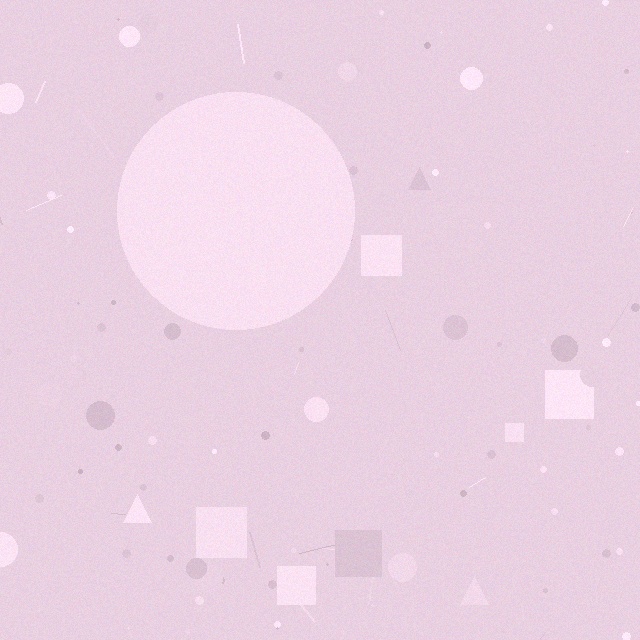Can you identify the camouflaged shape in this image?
The camouflaged shape is a circle.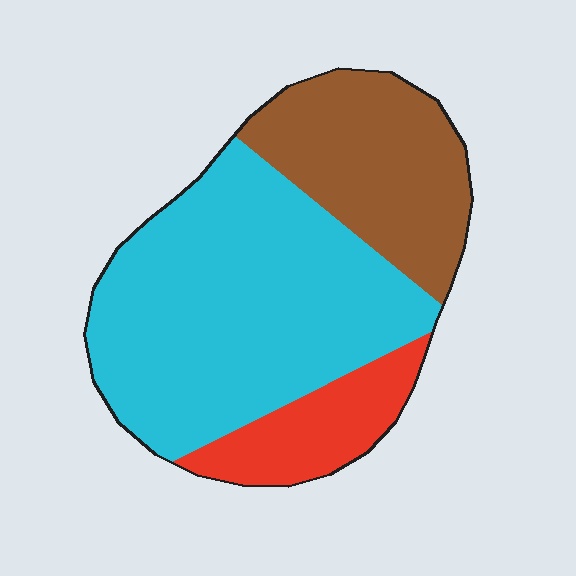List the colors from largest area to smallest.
From largest to smallest: cyan, brown, red.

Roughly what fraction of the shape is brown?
Brown takes up about one quarter (1/4) of the shape.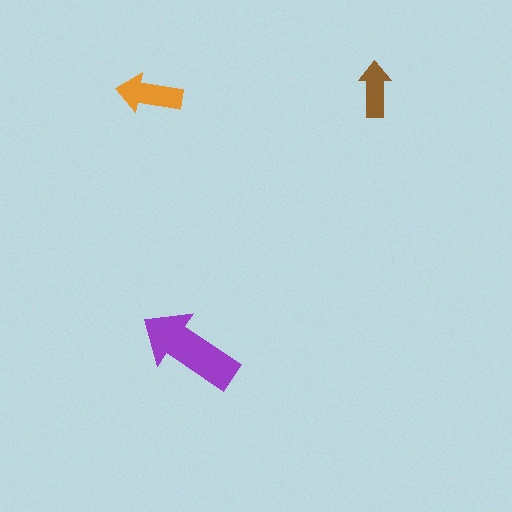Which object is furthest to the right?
The brown arrow is rightmost.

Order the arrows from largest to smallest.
the purple one, the orange one, the brown one.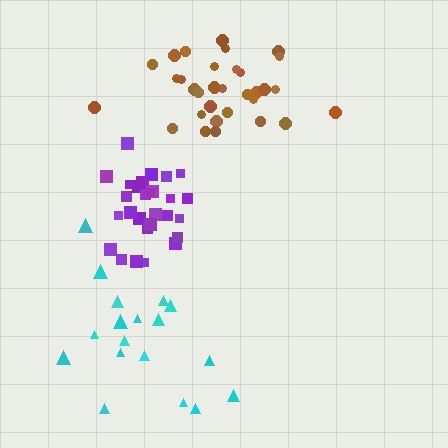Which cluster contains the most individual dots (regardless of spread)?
Brown (32).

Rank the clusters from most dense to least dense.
purple, brown, cyan.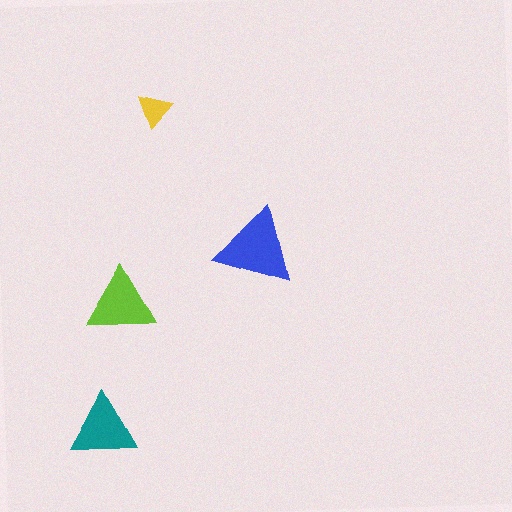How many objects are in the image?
There are 4 objects in the image.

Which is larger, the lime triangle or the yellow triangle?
The lime one.